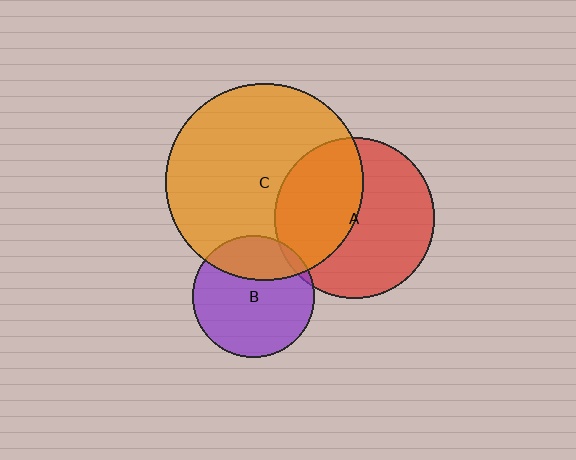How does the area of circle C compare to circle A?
Approximately 1.5 times.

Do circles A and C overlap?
Yes.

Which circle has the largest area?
Circle C (orange).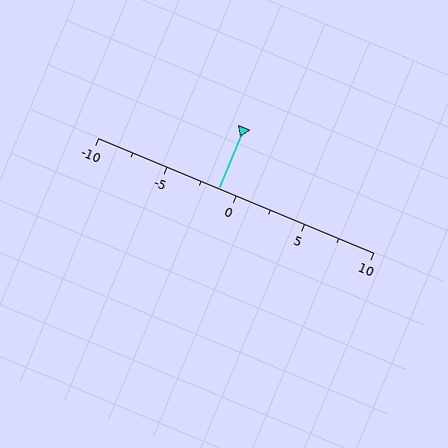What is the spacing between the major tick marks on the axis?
The major ticks are spaced 5 apart.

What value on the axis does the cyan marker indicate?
The marker indicates approximately -1.2.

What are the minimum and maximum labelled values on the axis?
The axis runs from -10 to 10.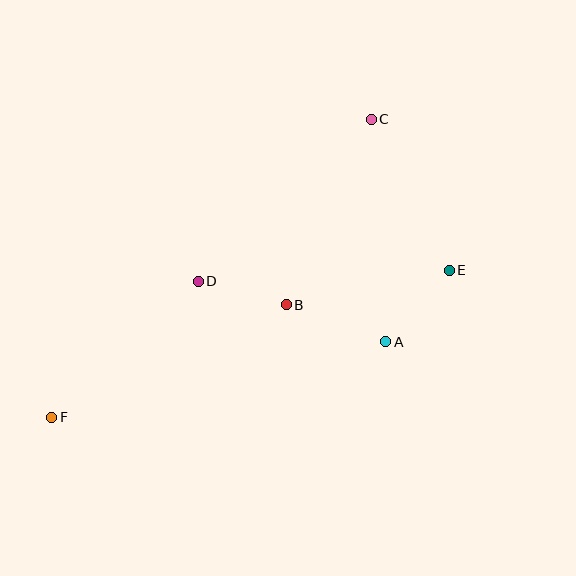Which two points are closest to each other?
Points B and D are closest to each other.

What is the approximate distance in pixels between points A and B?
The distance between A and B is approximately 107 pixels.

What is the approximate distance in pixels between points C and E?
The distance between C and E is approximately 170 pixels.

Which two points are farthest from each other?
Points C and F are farthest from each other.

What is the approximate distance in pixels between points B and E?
The distance between B and E is approximately 167 pixels.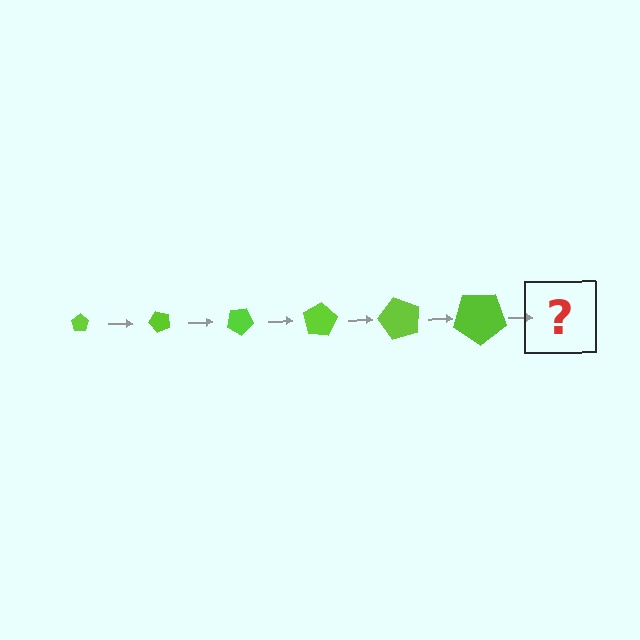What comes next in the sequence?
The next element should be a pentagon, larger than the previous one and rotated 300 degrees from the start.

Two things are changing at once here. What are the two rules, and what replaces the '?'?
The two rules are that the pentagon grows larger each step and it rotates 50 degrees each step. The '?' should be a pentagon, larger than the previous one and rotated 300 degrees from the start.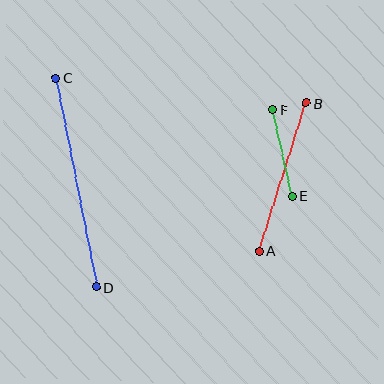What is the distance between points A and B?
The distance is approximately 155 pixels.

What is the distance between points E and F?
The distance is approximately 88 pixels.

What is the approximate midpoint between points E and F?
The midpoint is at approximately (283, 153) pixels.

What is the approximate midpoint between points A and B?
The midpoint is at approximately (282, 177) pixels.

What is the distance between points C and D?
The distance is approximately 213 pixels.